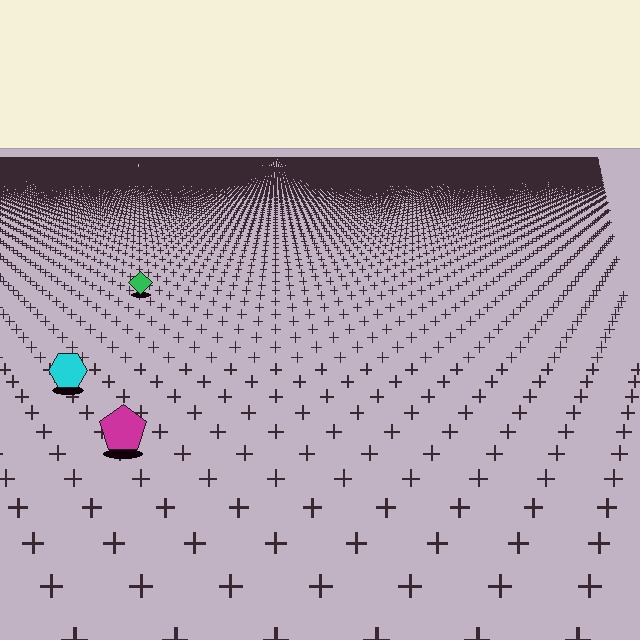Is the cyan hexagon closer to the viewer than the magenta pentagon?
No. The magenta pentagon is closer — you can tell from the texture gradient: the ground texture is coarser near it.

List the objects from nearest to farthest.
From nearest to farthest: the magenta pentagon, the cyan hexagon, the green diamond.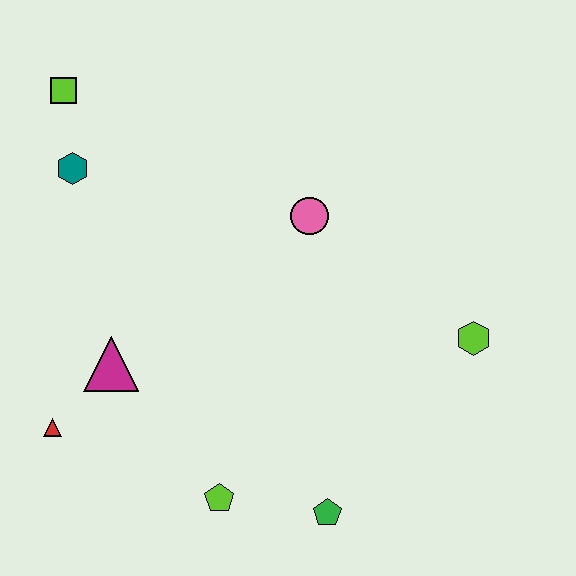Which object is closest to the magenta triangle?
The red triangle is closest to the magenta triangle.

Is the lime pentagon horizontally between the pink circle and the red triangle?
Yes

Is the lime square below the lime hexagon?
No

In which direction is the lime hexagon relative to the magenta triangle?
The lime hexagon is to the right of the magenta triangle.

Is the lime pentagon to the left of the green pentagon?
Yes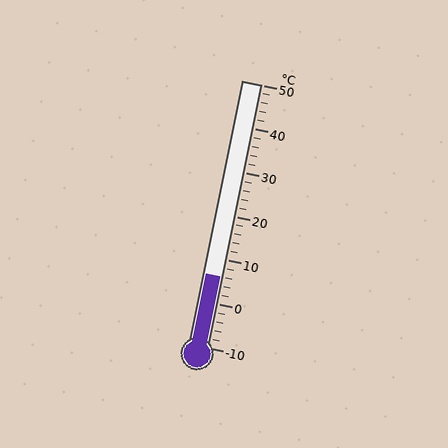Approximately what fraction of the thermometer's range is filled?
The thermometer is filled to approximately 25% of its range.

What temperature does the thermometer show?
The thermometer shows approximately 6°C.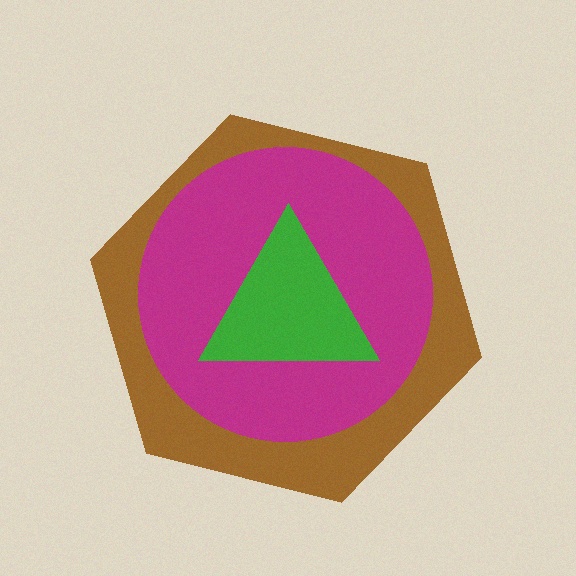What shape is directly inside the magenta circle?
The green triangle.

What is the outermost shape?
The brown hexagon.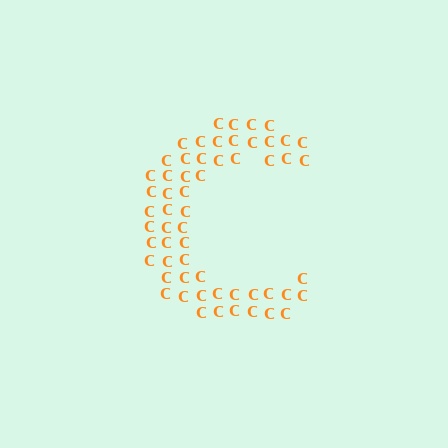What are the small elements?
The small elements are letter C's.